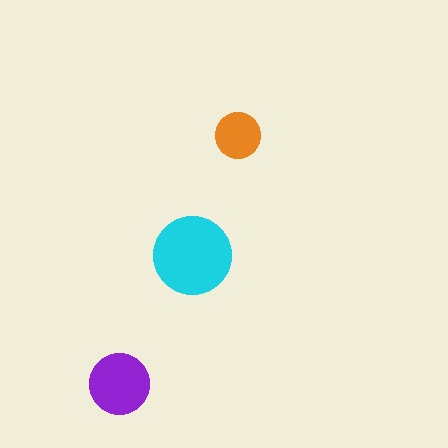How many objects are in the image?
There are 3 objects in the image.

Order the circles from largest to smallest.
the cyan one, the purple one, the orange one.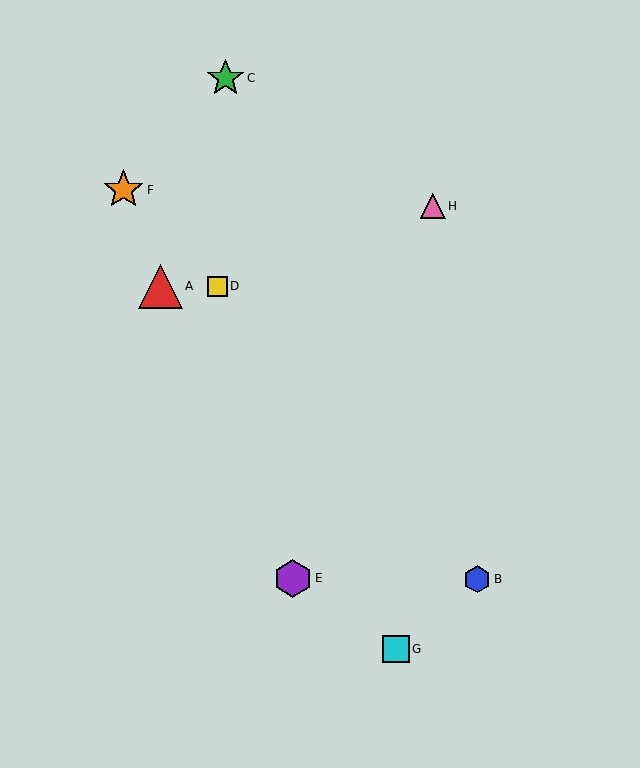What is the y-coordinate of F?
Object F is at y≈190.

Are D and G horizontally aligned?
No, D is at y≈286 and G is at y≈649.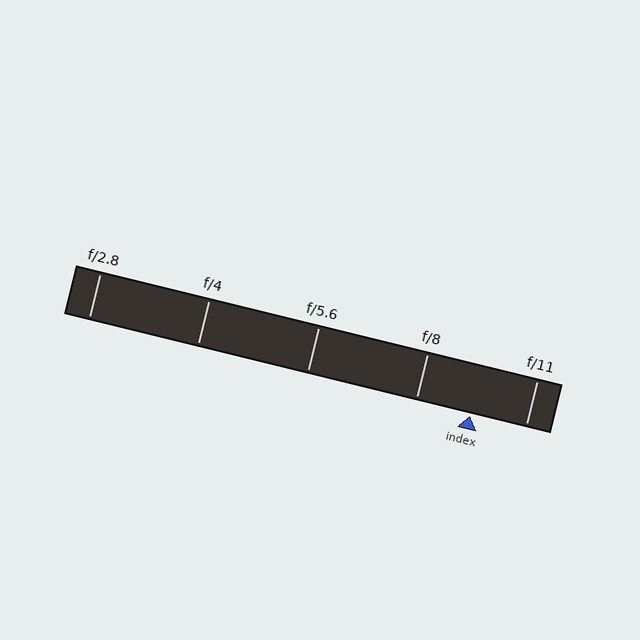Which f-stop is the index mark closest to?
The index mark is closest to f/8.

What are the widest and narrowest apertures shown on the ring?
The widest aperture shown is f/2.8 and the narrowest is f/11.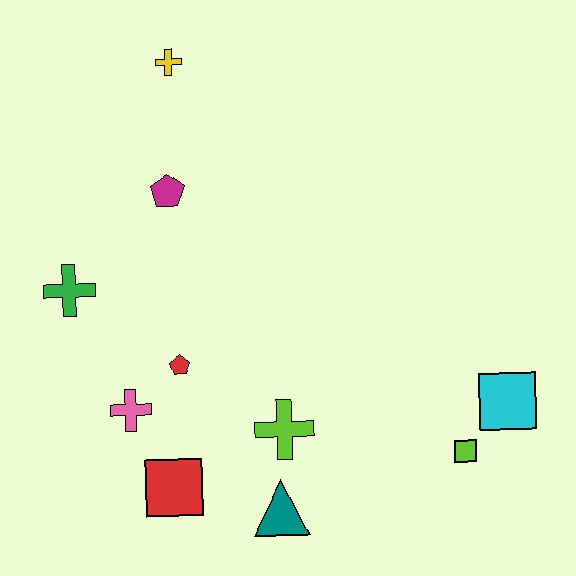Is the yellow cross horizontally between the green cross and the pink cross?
No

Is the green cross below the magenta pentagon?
Yes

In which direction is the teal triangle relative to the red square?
The teal triangle is to the right of the red square.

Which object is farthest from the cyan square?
The yellow cross is farthest from the cyan square.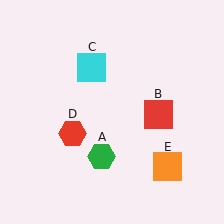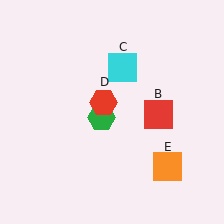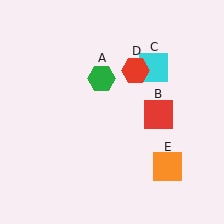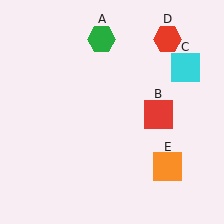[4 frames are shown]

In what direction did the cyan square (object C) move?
The cyan square (object C) moved right.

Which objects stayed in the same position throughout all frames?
Red square (object B) and orange square (object E) remained stationary.